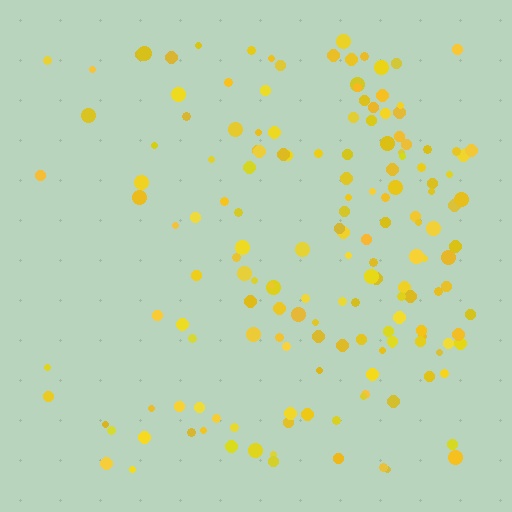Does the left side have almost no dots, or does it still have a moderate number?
Still a moderate number, just noticeably fewer than the right.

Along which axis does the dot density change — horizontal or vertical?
Horizontal.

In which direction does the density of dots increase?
From left to right, with the right side densest.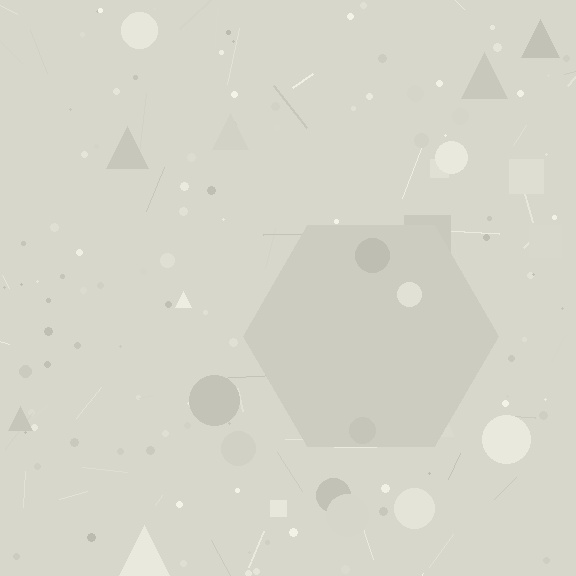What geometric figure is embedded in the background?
A hexagon is embedded in the background.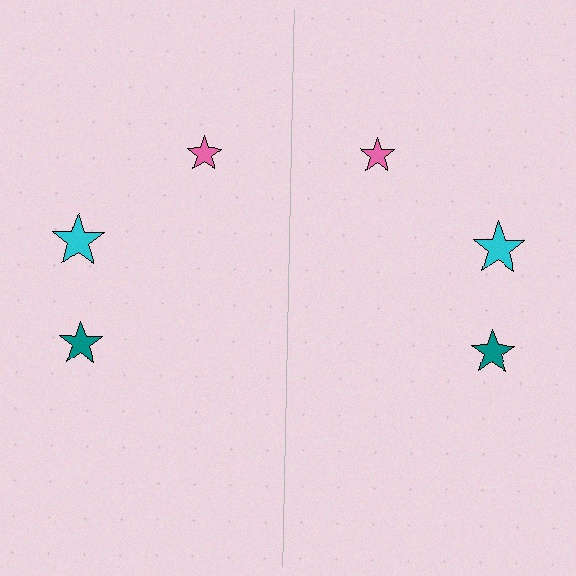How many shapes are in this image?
There are 6 shapes in this image.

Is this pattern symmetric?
Yes, this pattern has bilateral (reflection) symmetry.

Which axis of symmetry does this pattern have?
The pattern has a vertical axis of symmetry running through the center of the image.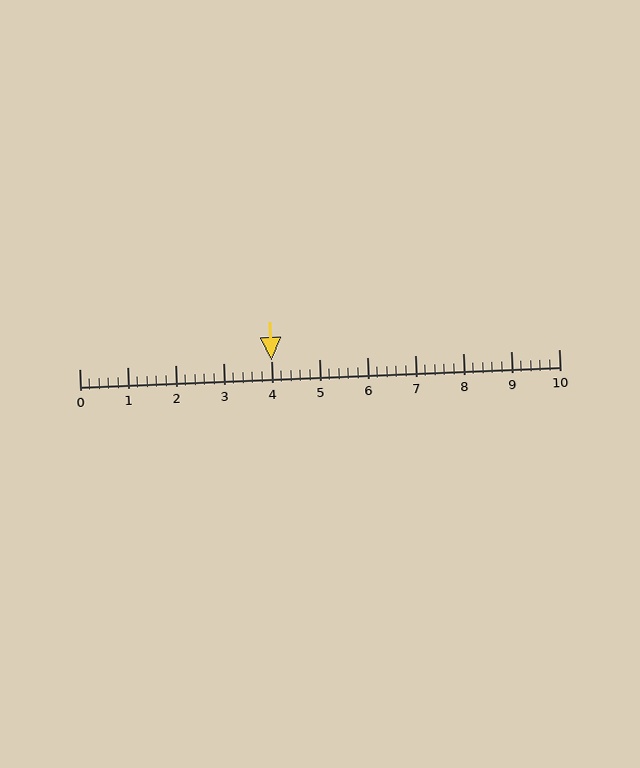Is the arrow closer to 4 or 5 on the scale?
The arrow is closer to 4.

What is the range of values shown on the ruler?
The ruler shows values from 0 to 10.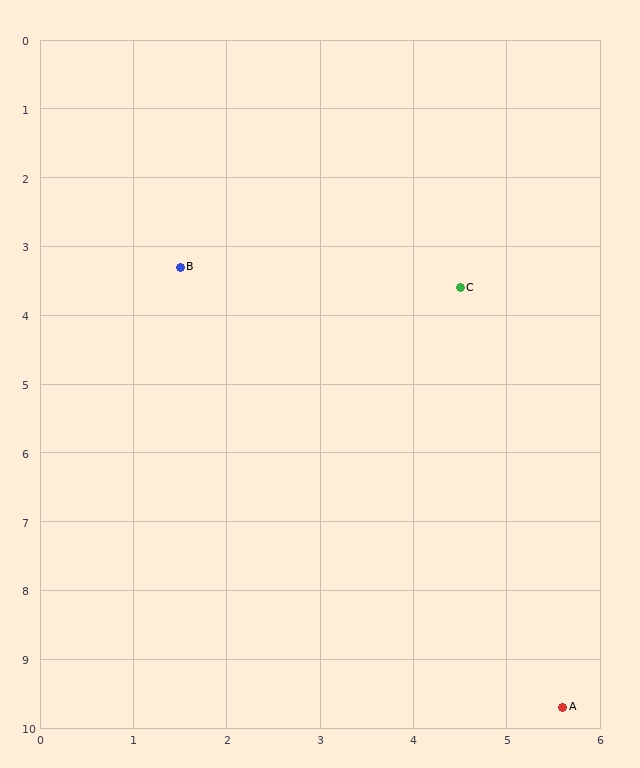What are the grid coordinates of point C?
Point C is at approximately (4.5, 3.6).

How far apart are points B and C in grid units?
Points B and C are about 3.0 grid units apart.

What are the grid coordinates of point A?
Point A is at approximately (5.6, 9.7).